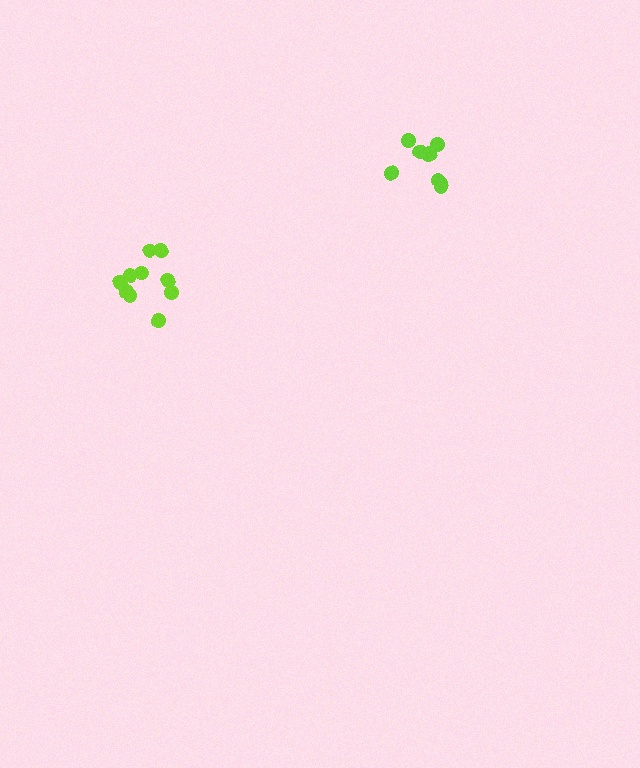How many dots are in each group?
Group 1: 10 dots, Group 2: 9 dots (19 total).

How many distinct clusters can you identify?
There are 2 distinct clusters.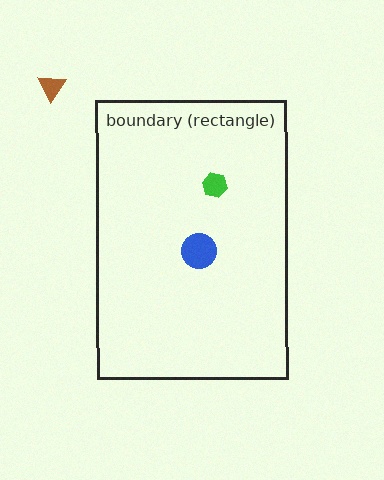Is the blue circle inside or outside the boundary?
Inside.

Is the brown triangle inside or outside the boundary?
Outside.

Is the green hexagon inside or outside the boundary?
Inside.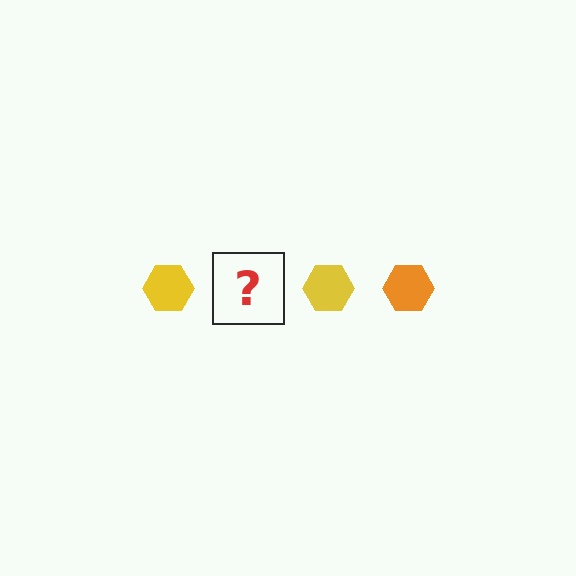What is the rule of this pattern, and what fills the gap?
The rule is that the pattern cycles through yellow, orange hexagons. The gap should be filled with an orange hexagon.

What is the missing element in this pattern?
The missing element is an orange hexagon.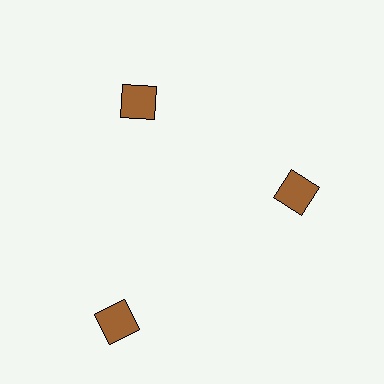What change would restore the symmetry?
The symmetry would be restored by moving it inward, back onto the ring so that all 3 diamonds sit at equal angles and equal distance from the center.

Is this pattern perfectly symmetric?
No. The 3 brown diamonds are arranged in a ring, but one element near the 7 o'clock position is pushed outward from the center, breaking the 3-fold rotational symmetry.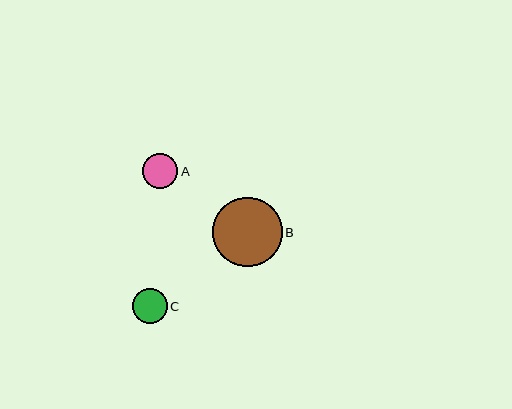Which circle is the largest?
Circle B is the largest with a size of approximately 70 pixels.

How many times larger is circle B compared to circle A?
Circle B is approximately 2.0 times the size of circle A.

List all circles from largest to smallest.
From largest to smallest: B, A, C.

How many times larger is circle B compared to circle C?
Circle B is approximately 2.0 times the size of circle C.